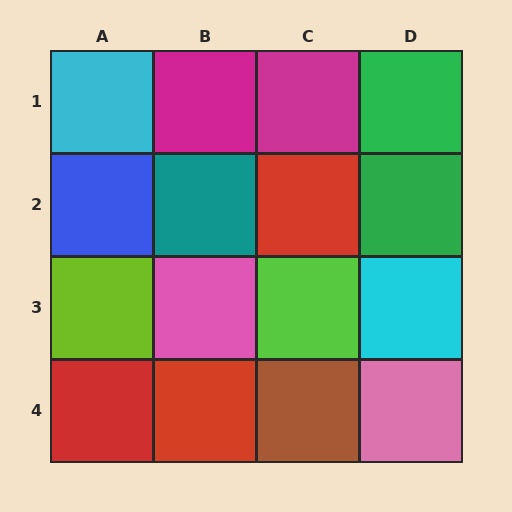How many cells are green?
2 cells are green.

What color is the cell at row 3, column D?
Cyan.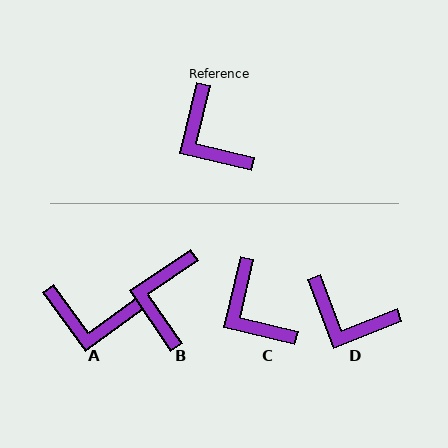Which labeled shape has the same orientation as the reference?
C.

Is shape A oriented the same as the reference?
No, it is off by about 49 degrees.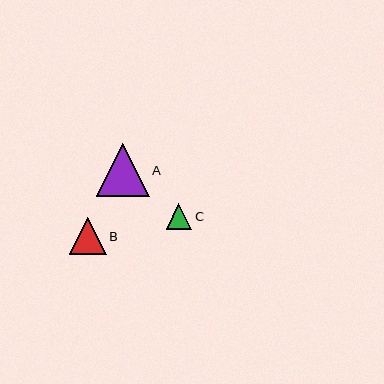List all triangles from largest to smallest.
From largest to smallest: A, B, C.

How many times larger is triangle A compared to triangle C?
Triangle A is approximately 2.1 times the size of triangle C.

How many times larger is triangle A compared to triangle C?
Triangle A is approximately 2.1 times the size of triangle C.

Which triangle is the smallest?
Triangle C is the smallest with a size of approximately 26 pixels.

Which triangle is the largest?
Triangle A is the largest with a size of approximately 53 pixels.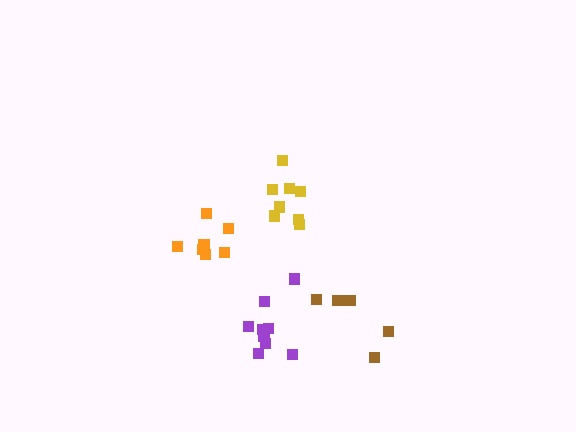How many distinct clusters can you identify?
There are 4 distinct clusters.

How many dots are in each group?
Group 1: 6 dots, Group 2: 7 dots, Group 3: 8 dots, Group 4: 9 dots (30 total).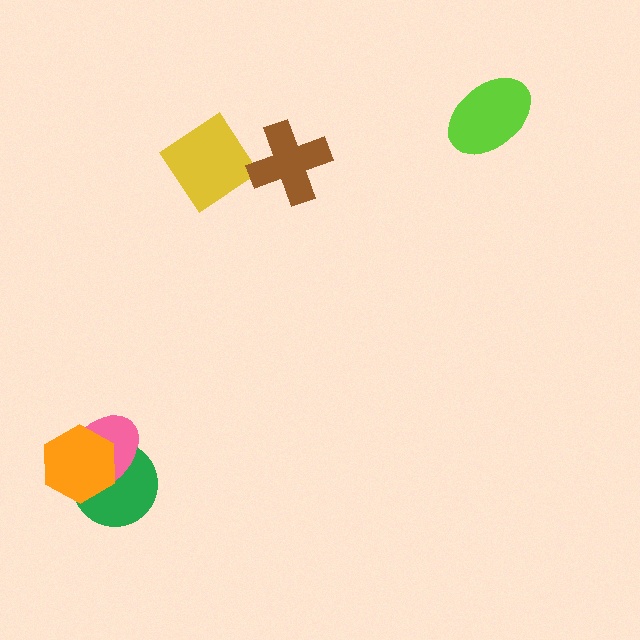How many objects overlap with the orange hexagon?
2 objects overlap with the orange hexagon.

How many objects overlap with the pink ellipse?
2 objects overlap with the pink ellipse.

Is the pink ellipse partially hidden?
Yes, it is partially covered by another shape.